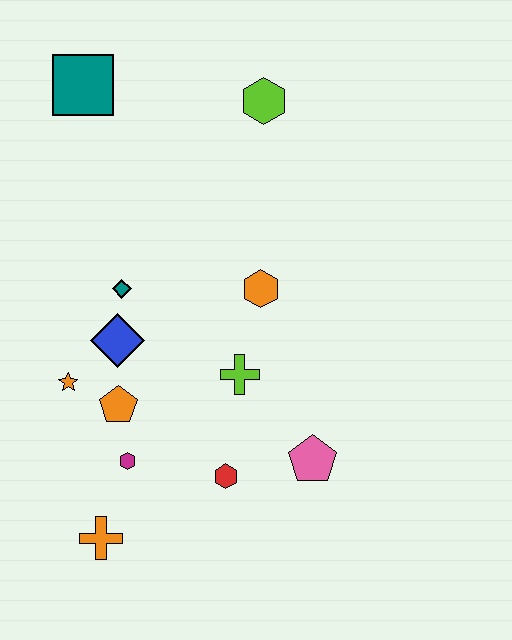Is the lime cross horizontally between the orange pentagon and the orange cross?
No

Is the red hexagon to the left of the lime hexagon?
Yes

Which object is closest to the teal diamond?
The blue diamond is closest to the teal diamond.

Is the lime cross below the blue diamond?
Yes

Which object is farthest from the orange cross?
The lime hexagon is farthest from the orange cross.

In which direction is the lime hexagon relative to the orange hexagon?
The lime hexagon is above the orange hexagon.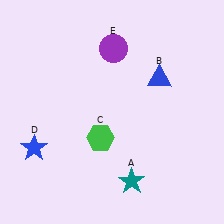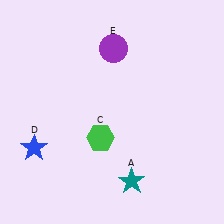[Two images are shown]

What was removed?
The blue triangle (B) was removed in Image 2.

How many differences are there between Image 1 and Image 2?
There is 1 difference between the two images.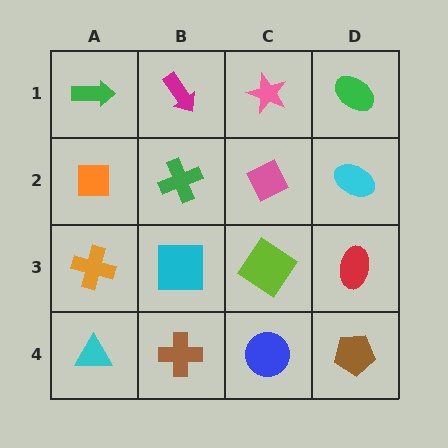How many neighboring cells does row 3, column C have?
4.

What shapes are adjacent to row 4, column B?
A cyan square (row 3, column B), a cyan triangle (row 4, column A), a blue circle (row 4, column C).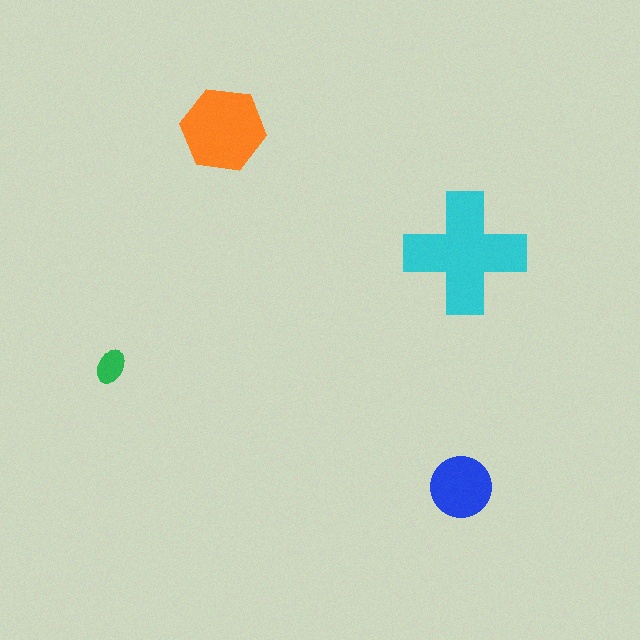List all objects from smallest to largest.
The green ellipse, the blue circle, the orange hexagon, the cyan cross.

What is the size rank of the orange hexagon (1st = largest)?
2nd.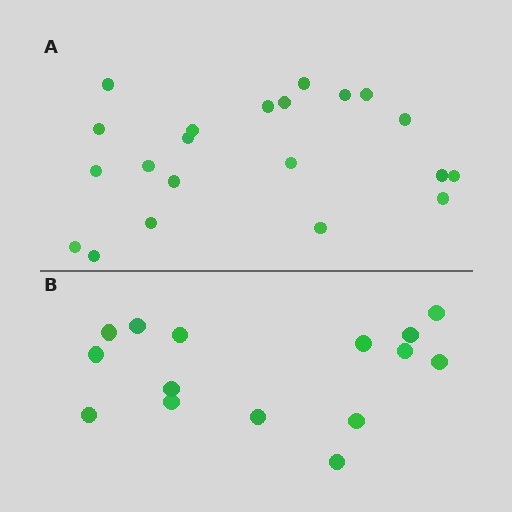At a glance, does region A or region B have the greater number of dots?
Region A (the top region) has more dots.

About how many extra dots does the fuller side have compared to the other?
Region A has about 6 more dots than region B.